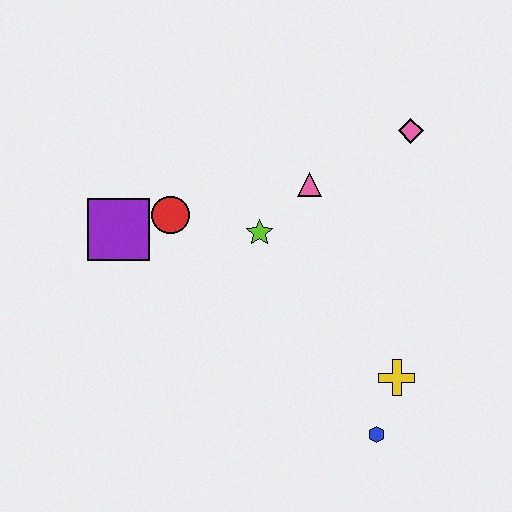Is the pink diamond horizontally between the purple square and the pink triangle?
No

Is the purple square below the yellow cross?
No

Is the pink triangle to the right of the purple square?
Yes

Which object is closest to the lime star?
The pink triangle is closest to the lime star.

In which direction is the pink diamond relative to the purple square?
The pink diamond is to the right of the purple square.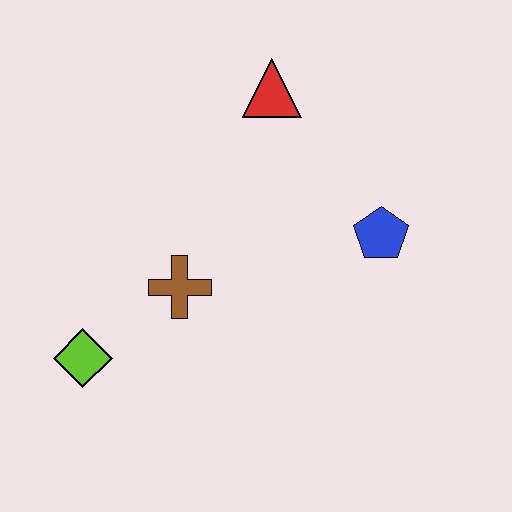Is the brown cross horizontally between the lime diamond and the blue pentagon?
Yes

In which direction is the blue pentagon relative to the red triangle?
The blue pentagon is below the red triangle.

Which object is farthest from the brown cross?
The red triangle is farthest from the brown cross.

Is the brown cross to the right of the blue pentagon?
No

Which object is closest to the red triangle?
The blue pentagon is closest to the red triangle.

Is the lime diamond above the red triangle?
No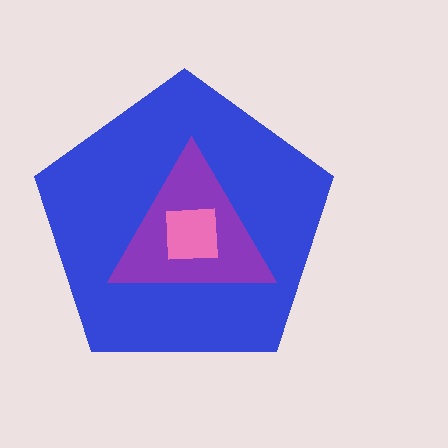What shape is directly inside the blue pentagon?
The purple triangle.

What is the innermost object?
The pink square.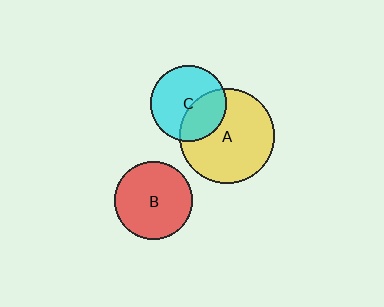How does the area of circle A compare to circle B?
Approximately 1.5 times.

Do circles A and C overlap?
Yes.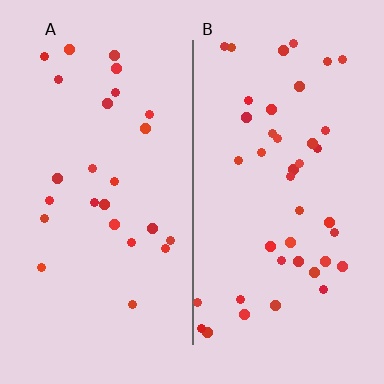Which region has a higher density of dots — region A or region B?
B (the right).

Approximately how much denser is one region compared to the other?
Approximately 1.6× — region B over region A.